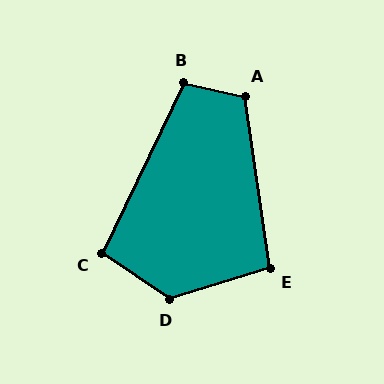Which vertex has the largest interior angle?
D, at approximately 129 degrees.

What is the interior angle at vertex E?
Approximately 99 degrees (obtuse).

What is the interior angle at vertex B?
Approximately 103 degrees (obtuse).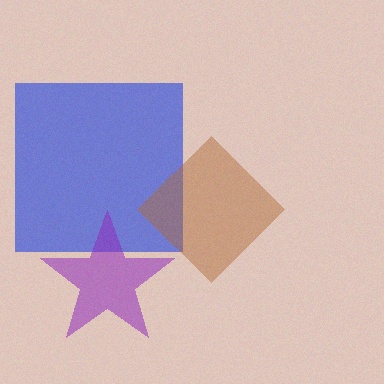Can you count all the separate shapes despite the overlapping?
Yes, there are 3 separate shapes.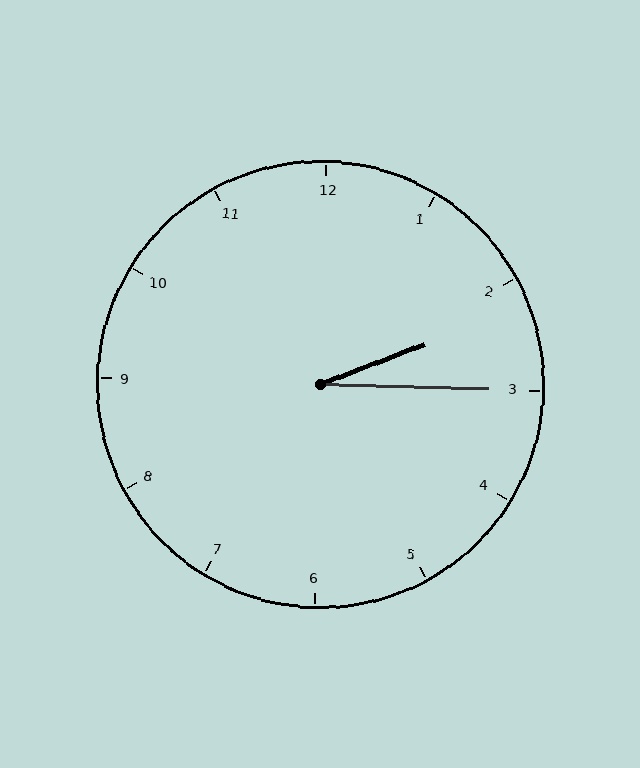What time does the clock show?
2:15.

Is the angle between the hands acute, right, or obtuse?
It is acute.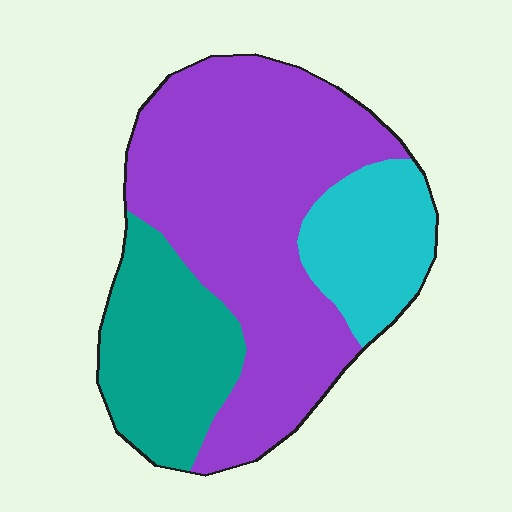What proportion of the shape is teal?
Teal covers 24% of the shape.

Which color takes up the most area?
Purple, at roughly 60%.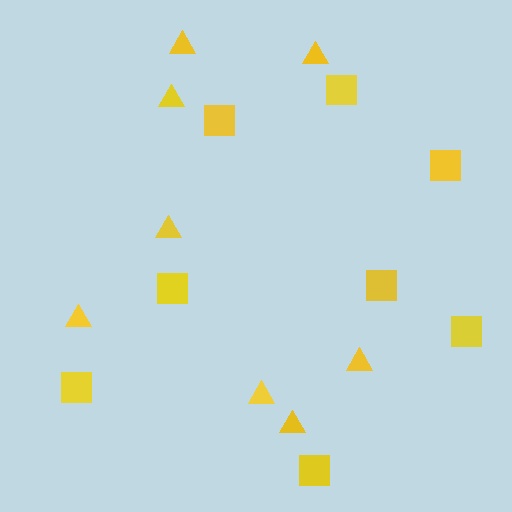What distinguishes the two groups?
There are 2 groups: one group of triangles (8) and one group of squares (8).